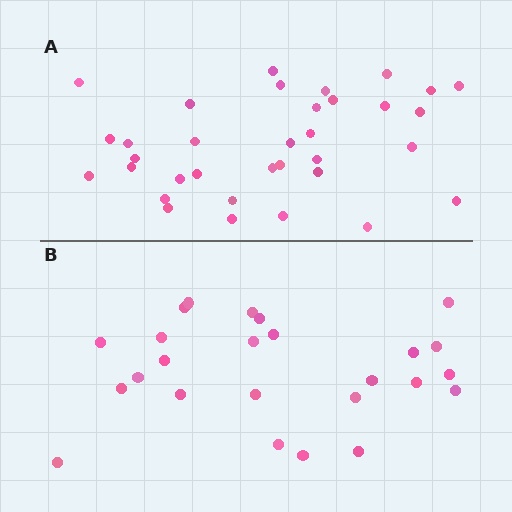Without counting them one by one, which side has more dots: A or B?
Region A (the top region) has more dots.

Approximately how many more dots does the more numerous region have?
Region A has roughly 8 or so more dots than region B.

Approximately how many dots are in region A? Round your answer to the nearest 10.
About 30 dots. (The exact count is 34, which rounds to 30.)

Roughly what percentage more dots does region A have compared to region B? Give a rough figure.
About 35% more.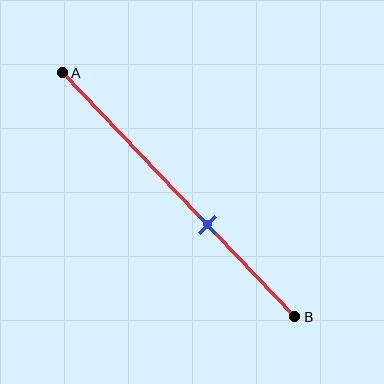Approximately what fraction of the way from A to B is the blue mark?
The blue mark is approximately 60% of the way from A to B.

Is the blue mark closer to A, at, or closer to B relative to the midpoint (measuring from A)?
The blue mark is closer to point B than the midpoint of segment AB.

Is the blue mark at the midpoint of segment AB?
No, the mark is at about 60% from A, not at the 50% midpoint.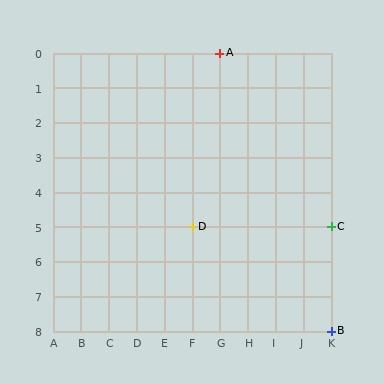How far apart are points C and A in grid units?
Points C and A are 4 columns and 5 rows apart (about 6.4 grid units diagonally).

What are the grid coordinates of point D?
Point D is at grid coordinates (F, 5).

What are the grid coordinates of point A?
Point A is at grid coordinates (G, 0).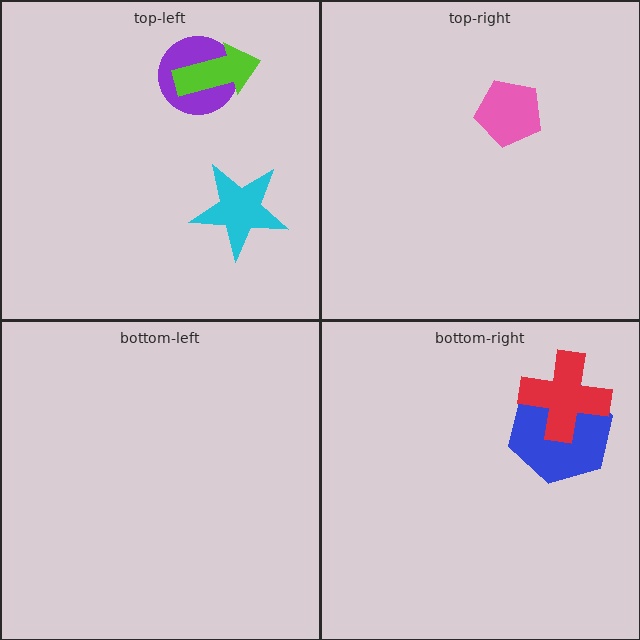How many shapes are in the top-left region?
3.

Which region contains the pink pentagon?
The top-right region.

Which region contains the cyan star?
The top-left region.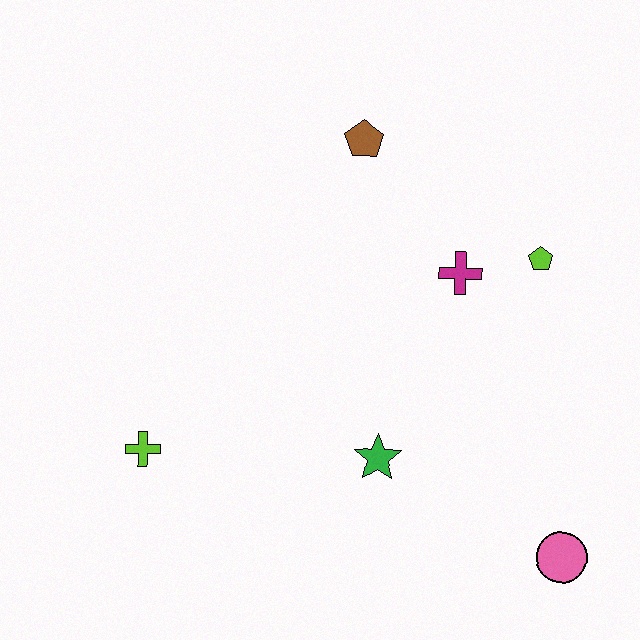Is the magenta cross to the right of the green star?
Yes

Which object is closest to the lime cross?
The green star is closest to the lime cross.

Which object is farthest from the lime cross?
The lime pentagon is farthest from the lime cross.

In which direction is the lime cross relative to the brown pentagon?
The lime cross is below the brown pentagon.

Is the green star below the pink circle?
No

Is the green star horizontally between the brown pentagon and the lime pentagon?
Yes